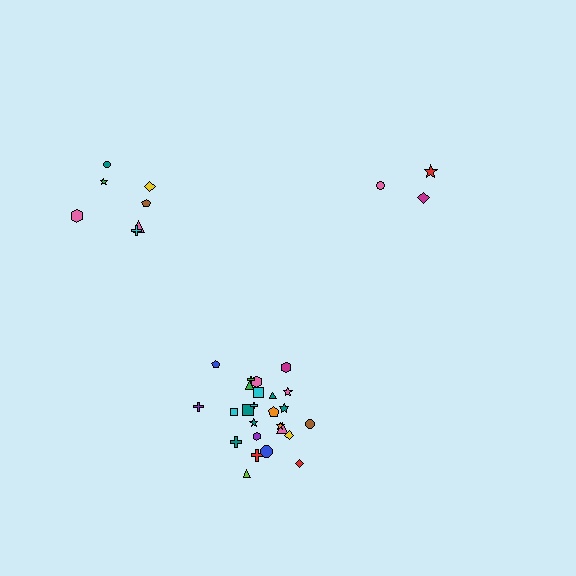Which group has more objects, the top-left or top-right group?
The top-left group.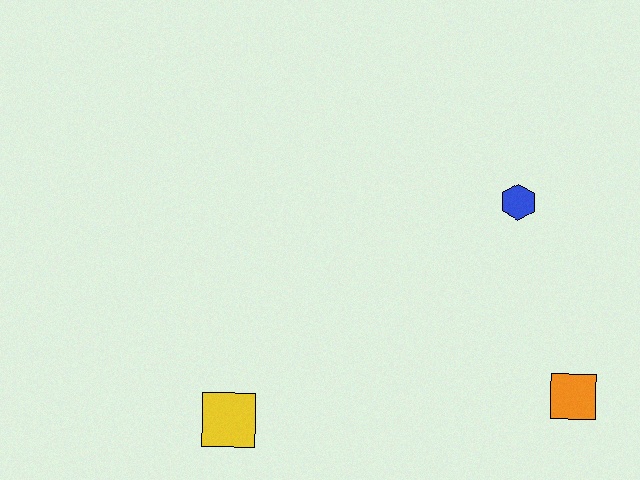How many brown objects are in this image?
There are no brown objects.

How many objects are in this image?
There are 3 objects.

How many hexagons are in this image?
There is 1 hexagon.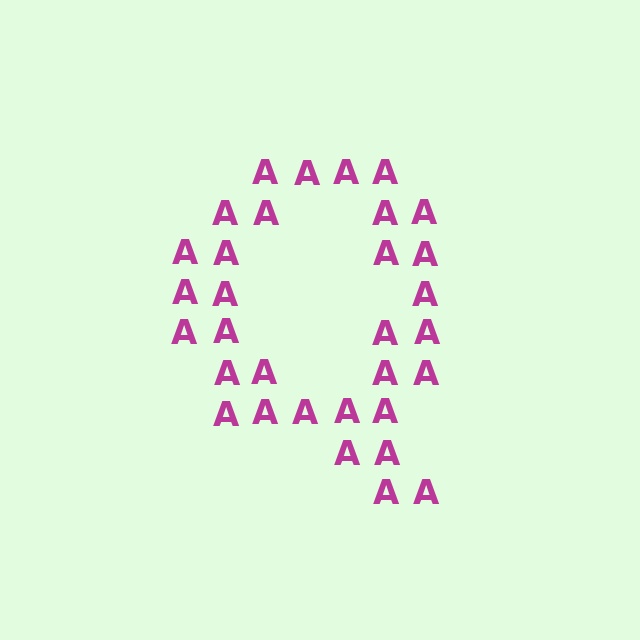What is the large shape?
The large shape is the letter Q.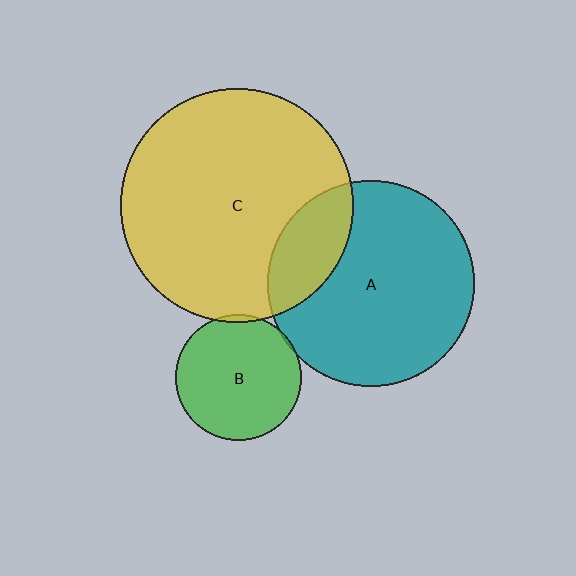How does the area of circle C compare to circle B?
Approximately 3.5 times.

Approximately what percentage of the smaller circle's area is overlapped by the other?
Approximately 20%.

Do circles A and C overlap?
Yes.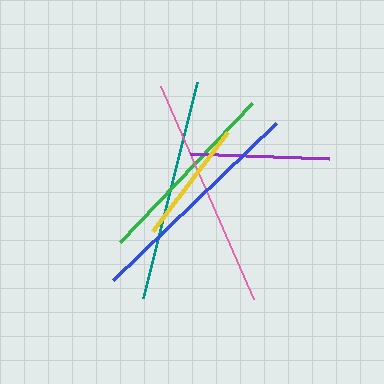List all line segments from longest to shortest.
From longest to shortest: pink, blue, teal, green, purple, yellow.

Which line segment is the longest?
The pink line is the longest at approximately 233 pixels.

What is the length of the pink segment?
The pink segment is approximately 233 pixels long.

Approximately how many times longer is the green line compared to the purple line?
The green line is approximately 1.4 times the length of the purple line.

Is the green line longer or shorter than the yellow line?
The green line is longer than the yellow line.